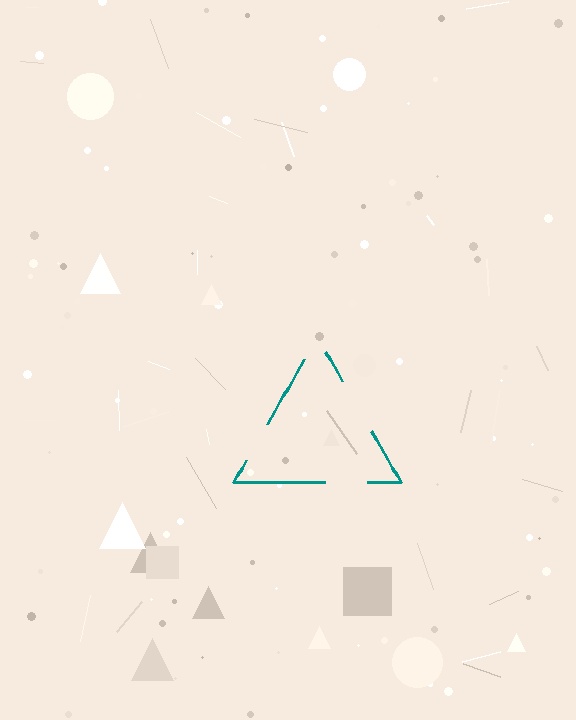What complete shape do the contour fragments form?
The contour fragments form a triangle.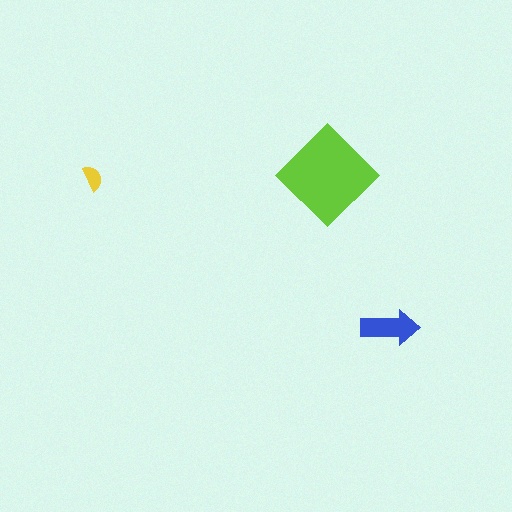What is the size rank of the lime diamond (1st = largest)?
1st.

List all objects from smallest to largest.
The yellow semicircle, the blue arrow, the lime diamond.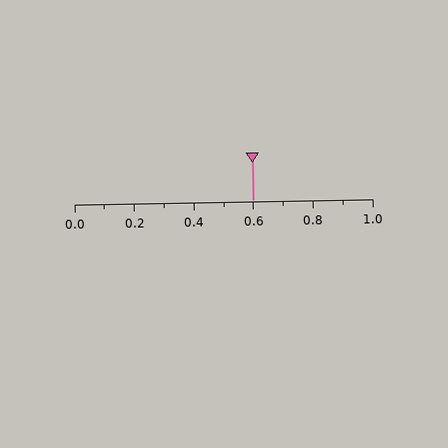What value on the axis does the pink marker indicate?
The marker indicates approximately 0.6.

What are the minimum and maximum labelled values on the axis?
The axis runs from 0.0 to 1.0.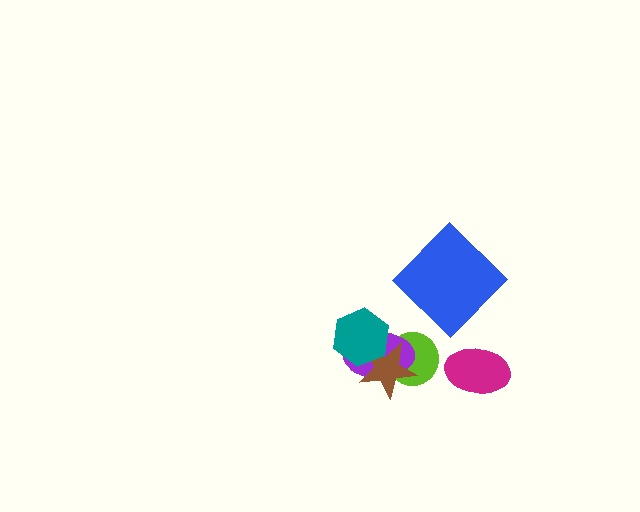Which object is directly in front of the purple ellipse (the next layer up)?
The brown star is directly in front of the purple ellipse.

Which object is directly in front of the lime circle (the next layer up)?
The purple ellipse is directly in front of the lime circle.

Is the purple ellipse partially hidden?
Yes, it is partially covered by another shape.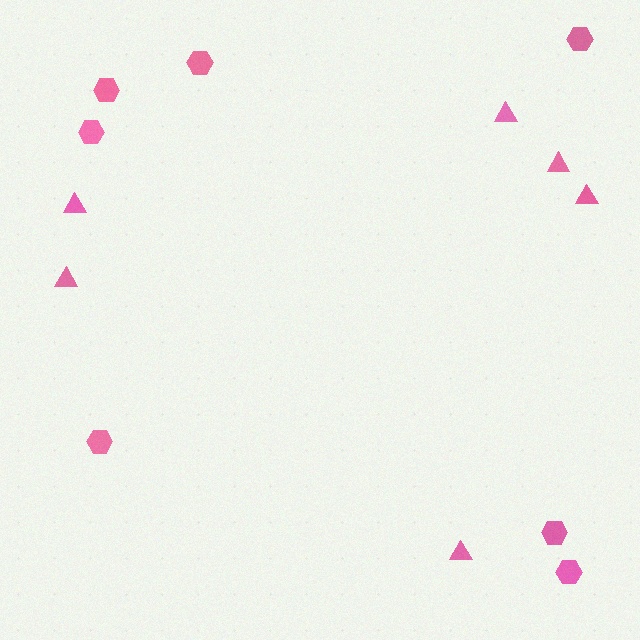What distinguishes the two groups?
There are 2 groups: one group of hexagons (7) and one group of triangles (6).